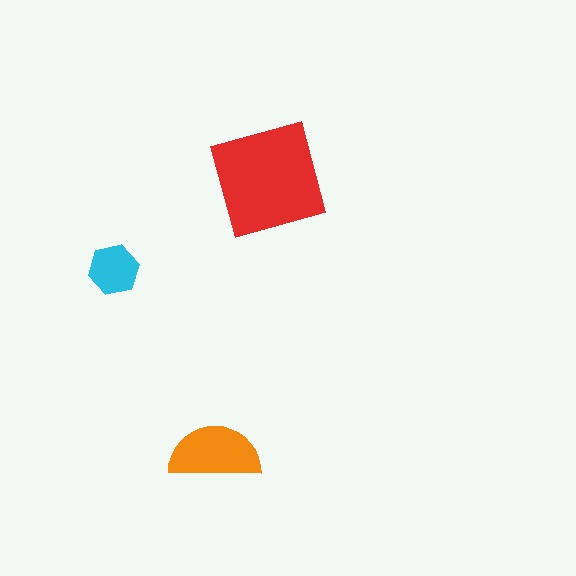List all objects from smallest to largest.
The cyan hexagon, the orange semicircle, the red square.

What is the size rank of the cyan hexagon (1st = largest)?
3rd.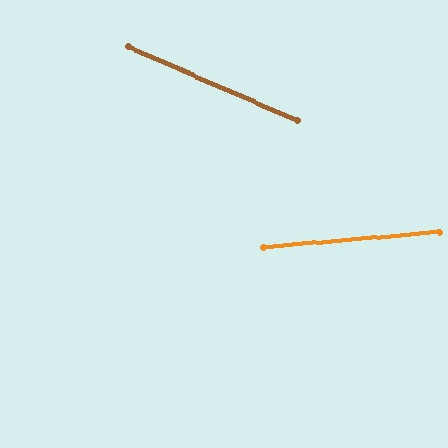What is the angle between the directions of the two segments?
Approximately 28 degrees.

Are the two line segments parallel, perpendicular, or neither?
Neither parallel nor perpendicular — they differ by about 28°.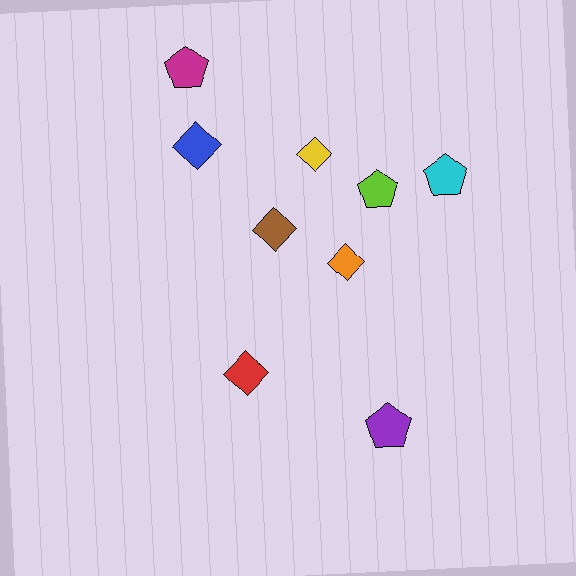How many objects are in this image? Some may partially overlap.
There are 9 objects.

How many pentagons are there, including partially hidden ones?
There are 4 pentagons.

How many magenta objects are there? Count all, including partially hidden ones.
There is 1 magenta object.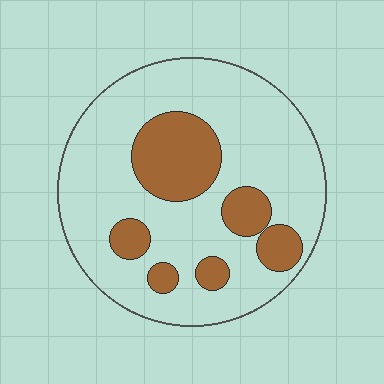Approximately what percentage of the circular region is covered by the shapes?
Approximately 25%.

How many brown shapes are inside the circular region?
6.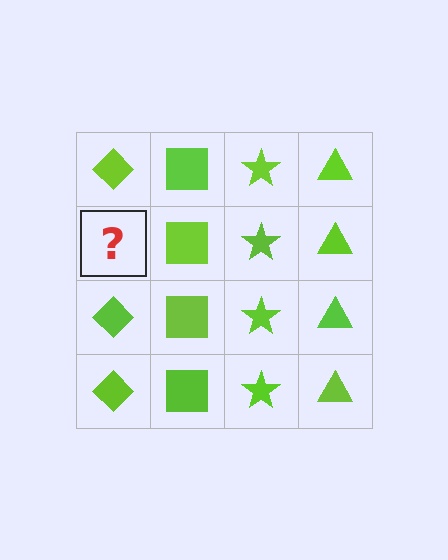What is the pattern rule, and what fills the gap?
The rule is that each column has a consistent shape. The gap should be filled with a lime diamond.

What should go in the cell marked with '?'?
The missing cell should contain a lime diamond.